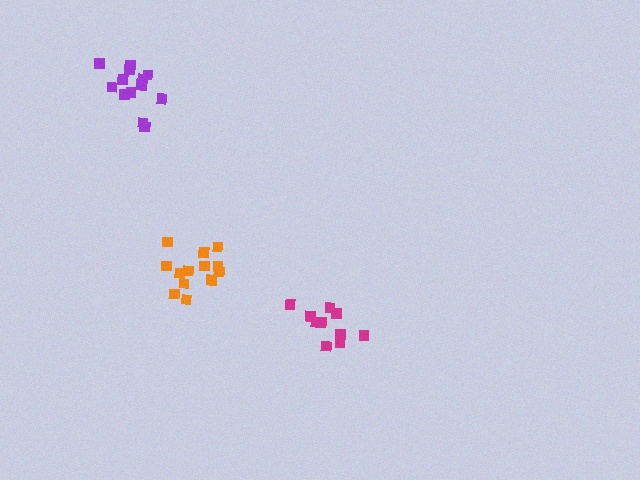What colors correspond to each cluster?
The clusters are colored: magenta, purple, orange.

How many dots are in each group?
Group 1: 10 dots, Group 2: 13 dots, Group 3: 13 dots (36 total).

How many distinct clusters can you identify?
There are 3 distinct clusters.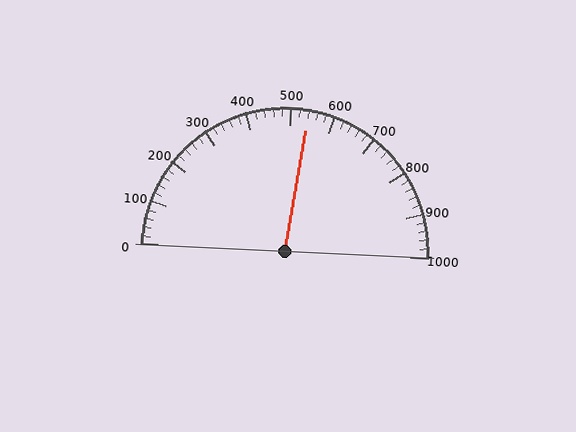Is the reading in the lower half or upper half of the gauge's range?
The reading is in the upper half of the range (0 to 1000).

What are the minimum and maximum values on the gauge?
The gauge ranges from 0 to 1000.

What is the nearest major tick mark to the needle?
The nearest major tick mark is 500.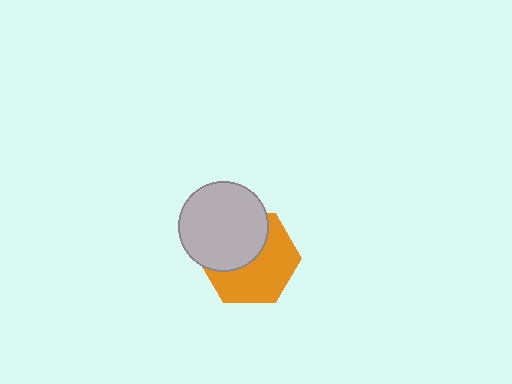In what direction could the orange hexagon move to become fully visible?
The orange hexagon could move toward the lower-right. That would shift it out from behind the light gray circle entirely.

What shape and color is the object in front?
The object in front is a light gray circle.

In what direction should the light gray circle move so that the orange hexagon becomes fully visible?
The light gray circle should move toward the upper-left. That is the shortest direction to clear the overlap and leave the orange hexagon fully visible.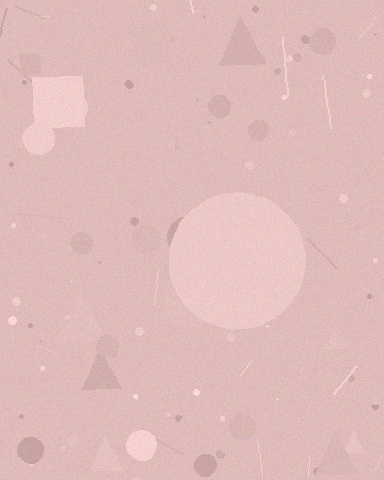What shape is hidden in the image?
A circle is hidden in the image.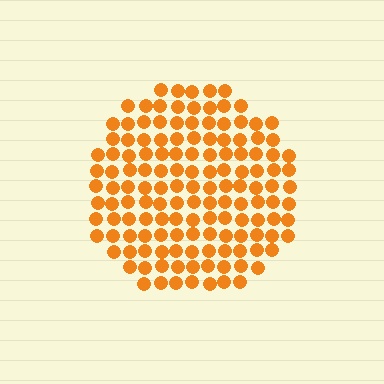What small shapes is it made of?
It is made of small circles.